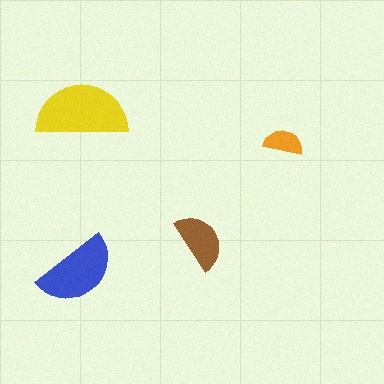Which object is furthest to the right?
The orange semicircle is rightmost.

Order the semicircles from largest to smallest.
the yellow one, the blue one, the brown one, the orange one.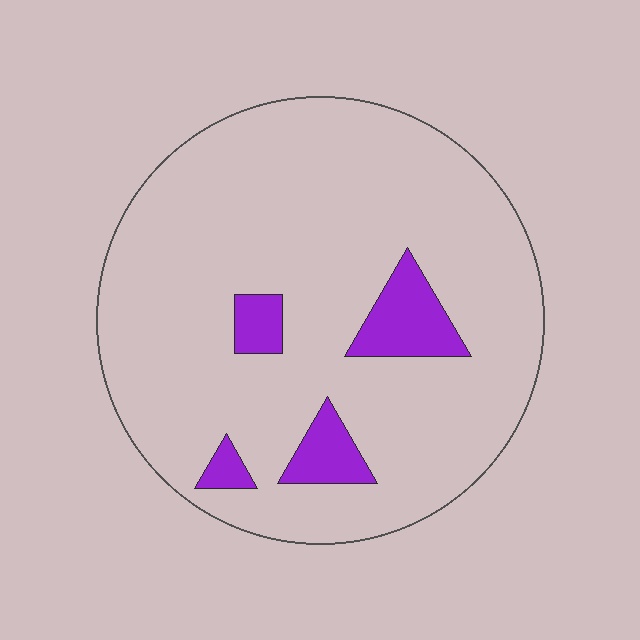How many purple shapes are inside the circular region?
4.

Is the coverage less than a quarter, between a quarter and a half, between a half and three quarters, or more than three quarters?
Less than a quarter.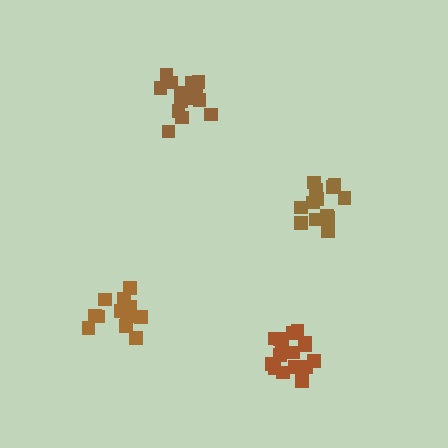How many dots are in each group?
Group 1: 13 dots, Group 2: 12 dots, Group 3: 16 dots, Group 4: 17 dots (58 total).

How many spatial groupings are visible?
There are 4 spatial groupings.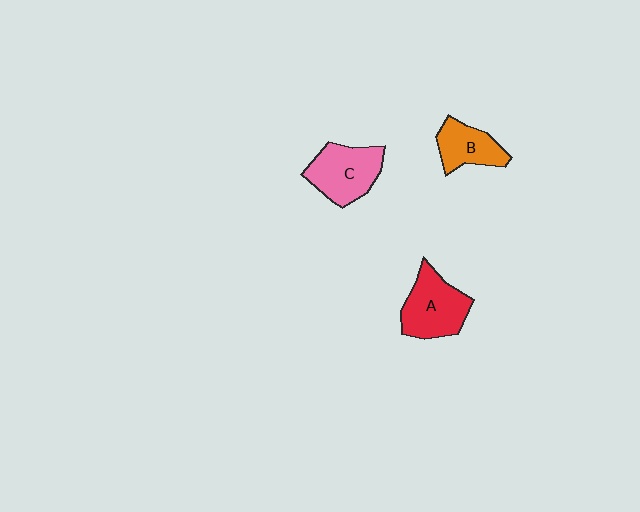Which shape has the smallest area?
Shape B (orange).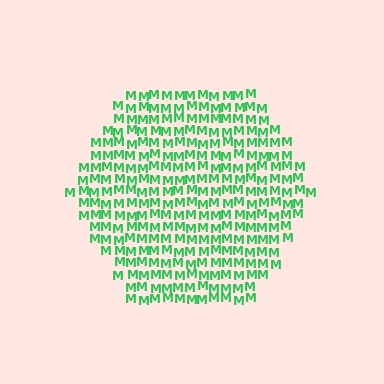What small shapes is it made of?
It is made of small letter M's.